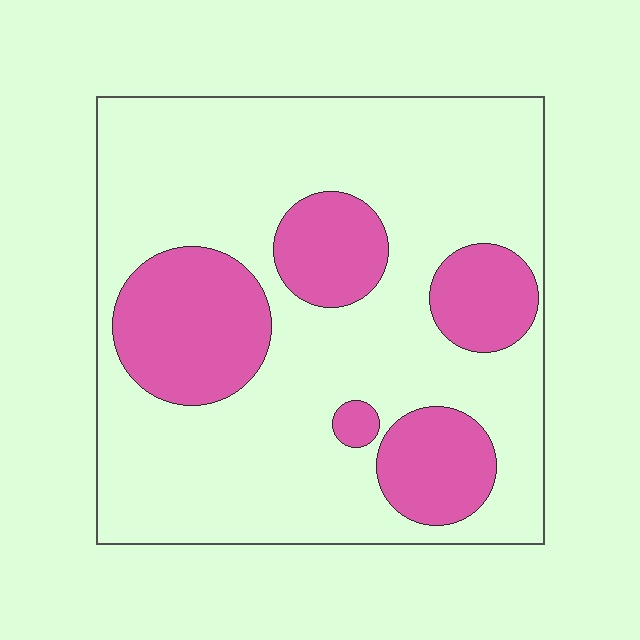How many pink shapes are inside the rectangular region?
5.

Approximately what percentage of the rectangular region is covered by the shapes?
Approximately 25%.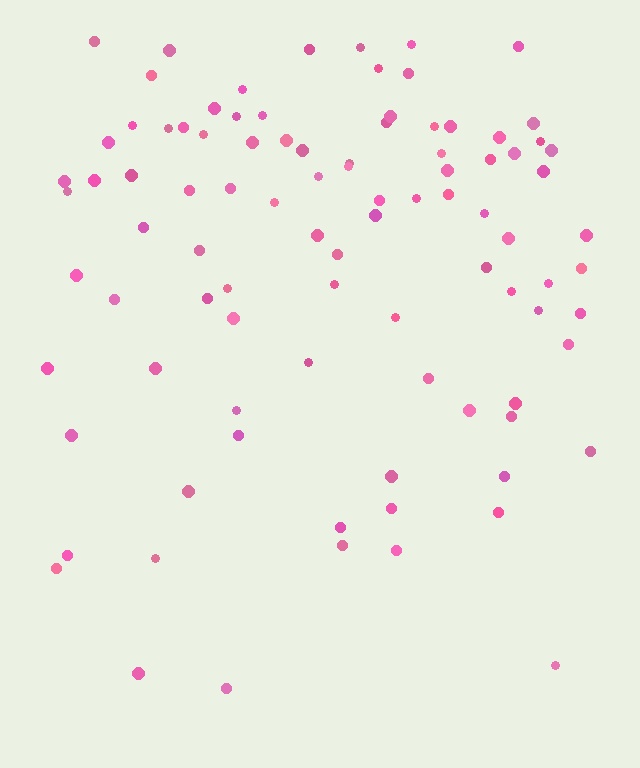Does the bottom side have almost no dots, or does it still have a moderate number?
Still a moderate number, just noticeably fewer than the top.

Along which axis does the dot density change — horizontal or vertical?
Vertical.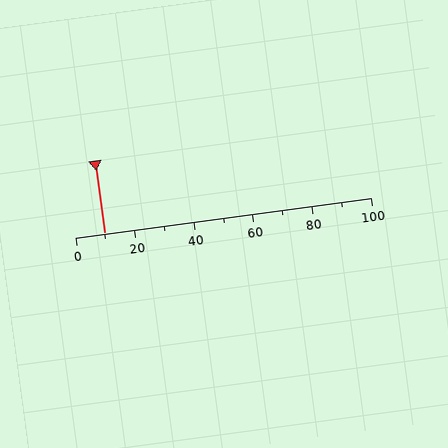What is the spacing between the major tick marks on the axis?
The major ticks are spaced 20 apart.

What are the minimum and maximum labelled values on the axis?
The axis runs from 0 to 100.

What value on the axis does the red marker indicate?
The marker indicates approximately 10.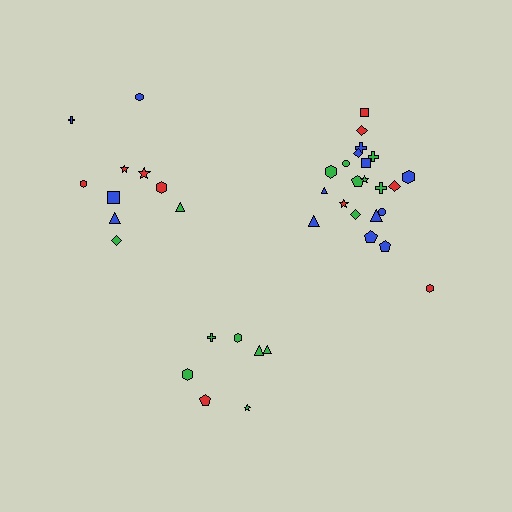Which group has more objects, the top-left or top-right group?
The top-right group.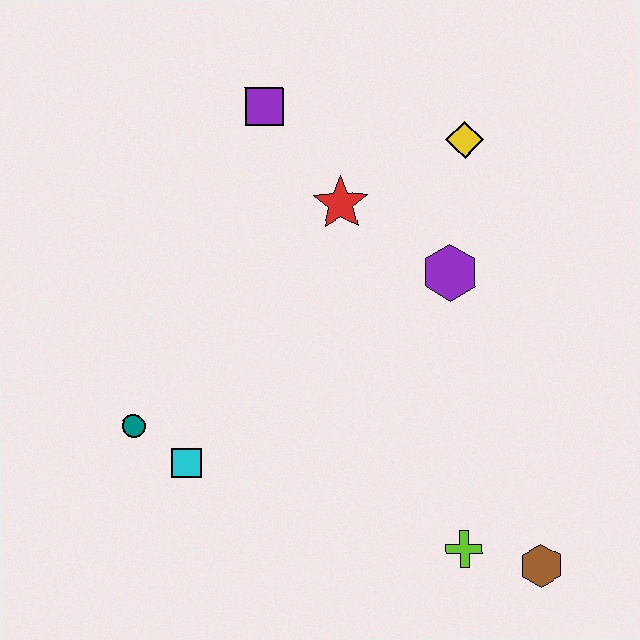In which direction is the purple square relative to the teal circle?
The purple square is above the teal circle.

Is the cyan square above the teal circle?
No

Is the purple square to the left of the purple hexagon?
Yes